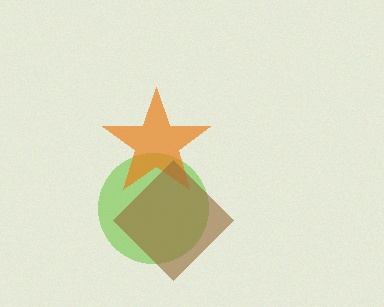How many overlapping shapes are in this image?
There are 3 overlapping shapes in the image.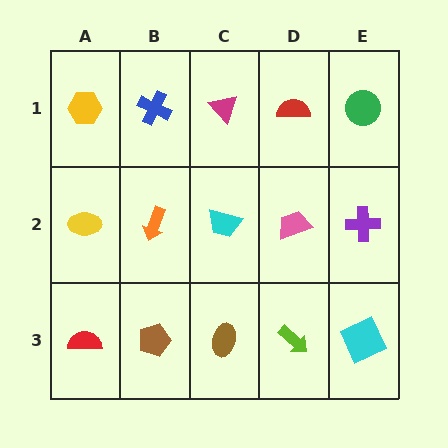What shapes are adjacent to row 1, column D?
A pink trapezoid (row 2, column D), a magenta triangle (row 1, column C), a green circle (row 1, column E).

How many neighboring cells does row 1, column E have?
2.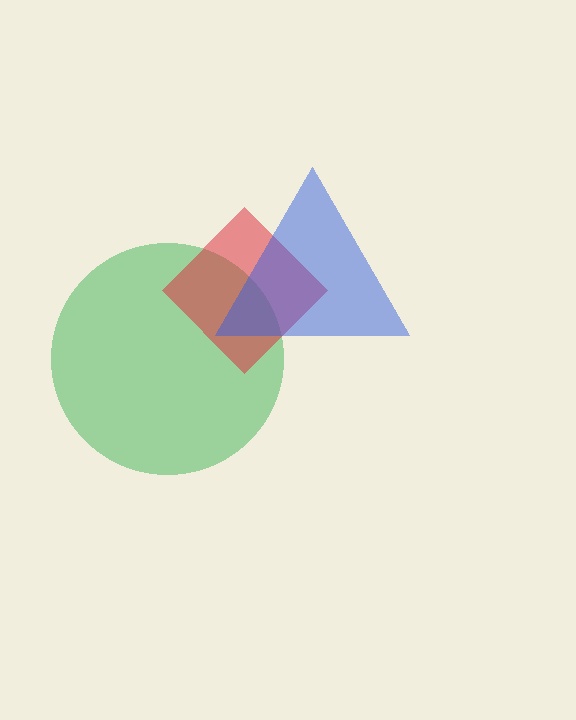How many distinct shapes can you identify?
There are 3 distinct shapes: a green circle, a red diamond, a blue triangle.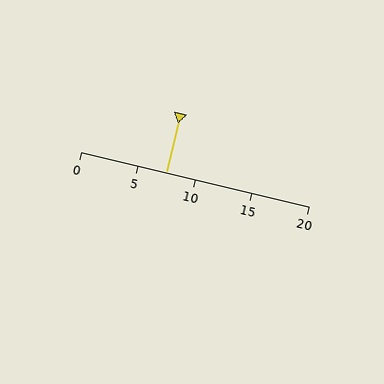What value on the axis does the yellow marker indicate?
The marker indicates approximately 7.5.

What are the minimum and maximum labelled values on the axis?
The axis runs from 0 to 20.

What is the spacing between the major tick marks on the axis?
The major ticks are spaced 5 apart.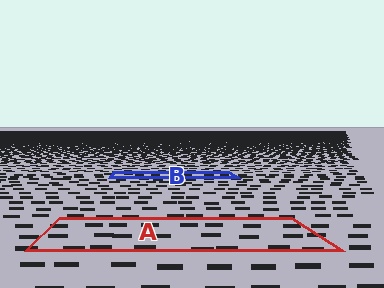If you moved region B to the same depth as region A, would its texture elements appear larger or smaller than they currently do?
They would appear larger. At a closer depth, the same texture elements are projected at a bigger on-screen size.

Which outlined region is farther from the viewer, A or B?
Region B is farther from the viewer — the texture elements inside it appear smaller and more densely packed.